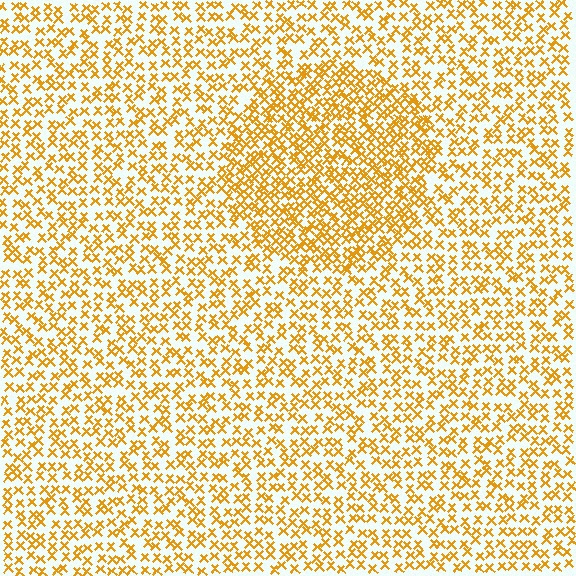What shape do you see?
I see a circle.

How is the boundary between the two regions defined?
The boundary is defined by a change in element density (approximately 1.7x ratio). All elements are the same color, size, and shape.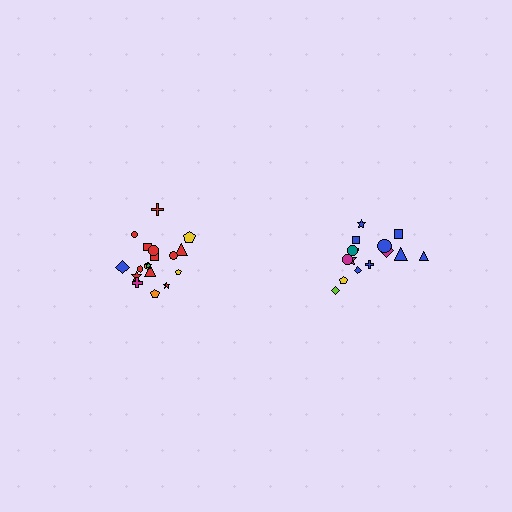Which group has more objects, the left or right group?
The left group.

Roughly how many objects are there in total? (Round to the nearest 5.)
Roughly 35 objects in total.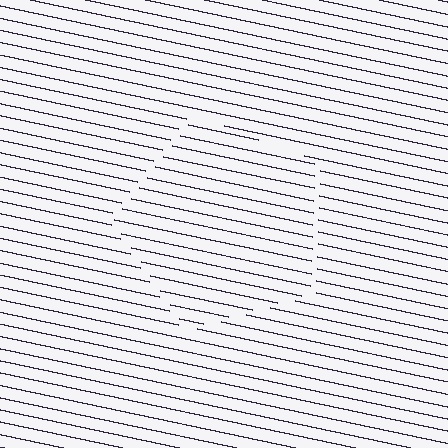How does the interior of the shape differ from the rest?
The interior of the shape contains the same grating, shifted by half a period — the contour is defined by the phase discontinuity where line-ends from the inner and outer gratings abut.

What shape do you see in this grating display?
An illusory pentagon. The interior of the shape contains the same grating, shifted by half a period — the contour is defined by the phase discontinuity where line-ends from the inner and outer gratings abut.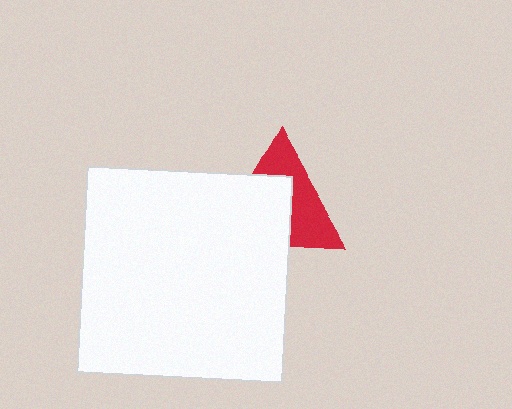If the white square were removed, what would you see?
You would see the complete red triangle.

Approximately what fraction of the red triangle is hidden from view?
Roughly 53% of the red triangle is hidden behind the white square.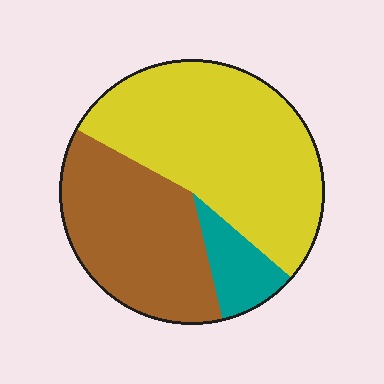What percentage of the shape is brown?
Brown takes up between a third and a half of the shape.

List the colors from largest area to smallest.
From largest to smallest: yellow, brown, teal.